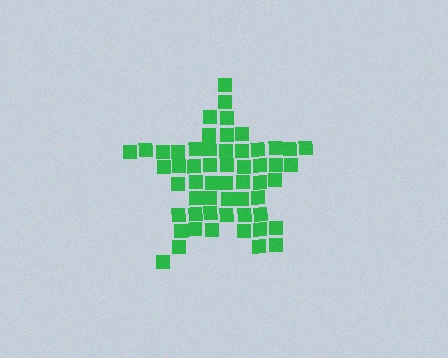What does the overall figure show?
The overall figure shows a star.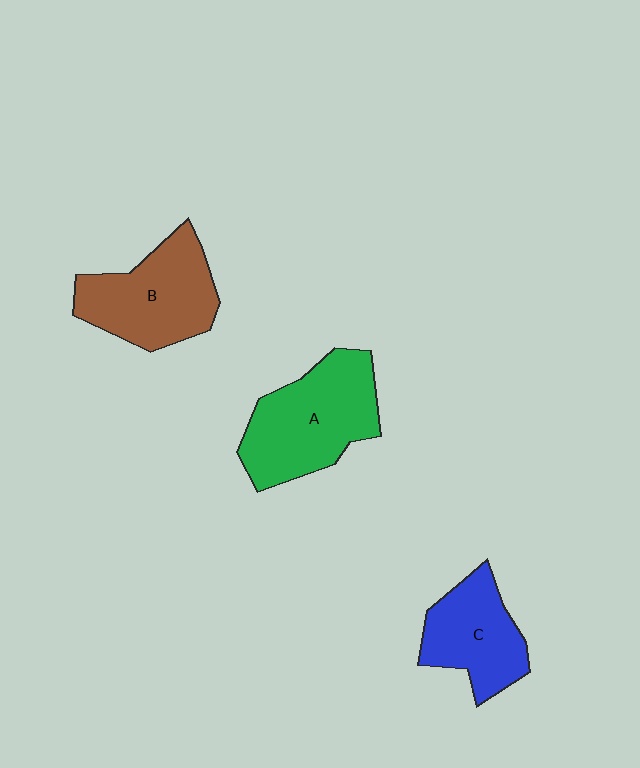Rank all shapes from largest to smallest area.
From largest to smallest: A (green), B (brown), C (blue).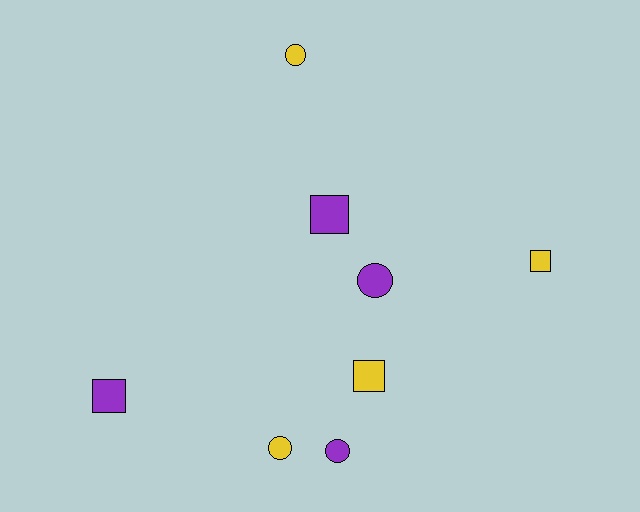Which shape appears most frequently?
Circle, with 4 objects.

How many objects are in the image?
There are 8 objects.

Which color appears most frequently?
Purple, with 4 objects.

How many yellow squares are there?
There are 2 yellow squares.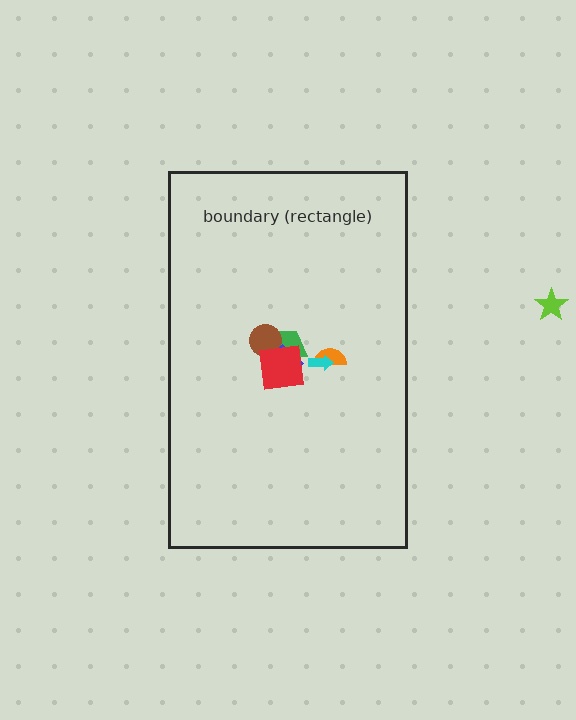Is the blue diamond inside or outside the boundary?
Inside.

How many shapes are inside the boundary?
6 inside, 1 outside.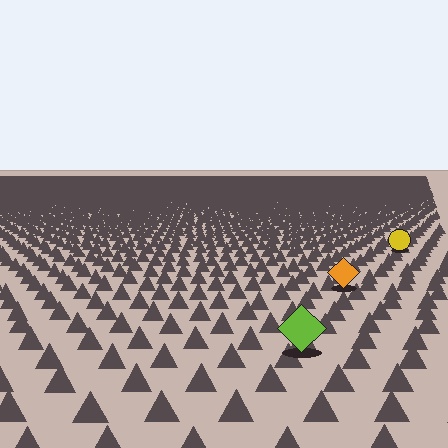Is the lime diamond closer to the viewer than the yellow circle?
Yes. The lime diamond is closer — you can tell from the texture gradient: the ground texture is coarser near it.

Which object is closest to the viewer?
The lime diamond is closest. The texture marks near it are larger and more spread out.